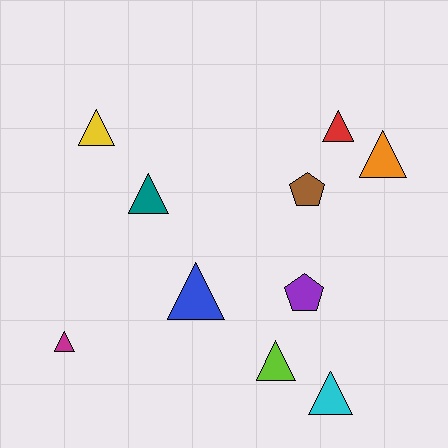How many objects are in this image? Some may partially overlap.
There are 10 objects.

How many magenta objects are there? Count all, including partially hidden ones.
There is 1 magenta object.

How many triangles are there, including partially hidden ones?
There are 8 triangles.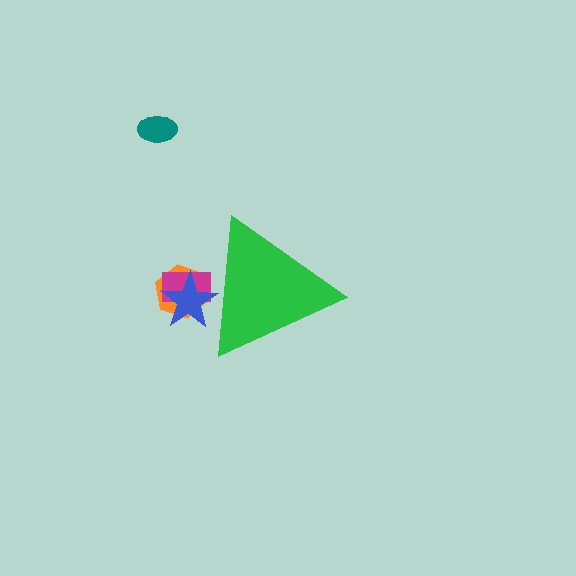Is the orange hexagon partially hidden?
Yes, the orange hexagon is partially hidden behind the green triangle.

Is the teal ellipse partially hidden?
No, the teal ellipse is fully visible.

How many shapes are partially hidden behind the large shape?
3 shapes are partially hidden.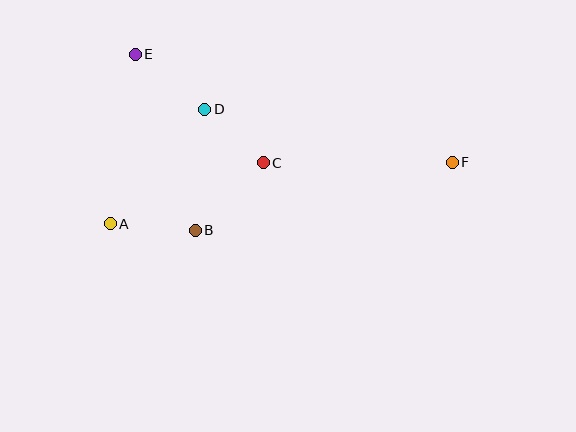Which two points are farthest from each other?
Points A and F are farthest from each other.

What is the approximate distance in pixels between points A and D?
The distance between A and D is approximately 148 pixels.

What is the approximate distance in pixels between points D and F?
The distance between D and F is approximately 253 pixels.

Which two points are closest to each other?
Points C and D are closest to each other.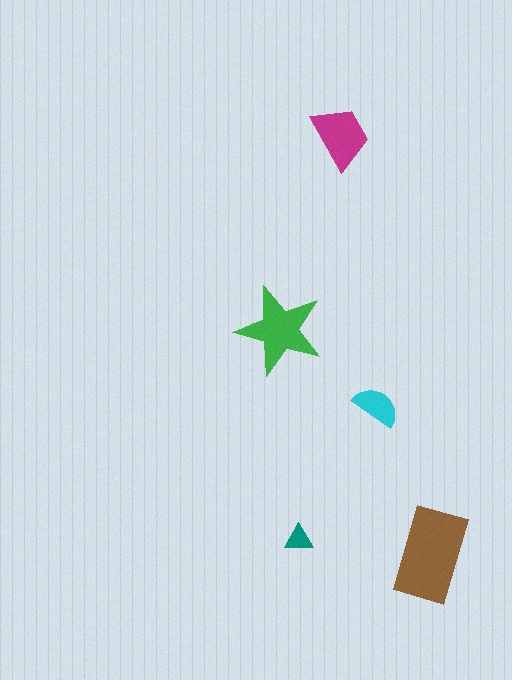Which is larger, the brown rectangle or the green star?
The brown rectangle.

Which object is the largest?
The brown rectangle.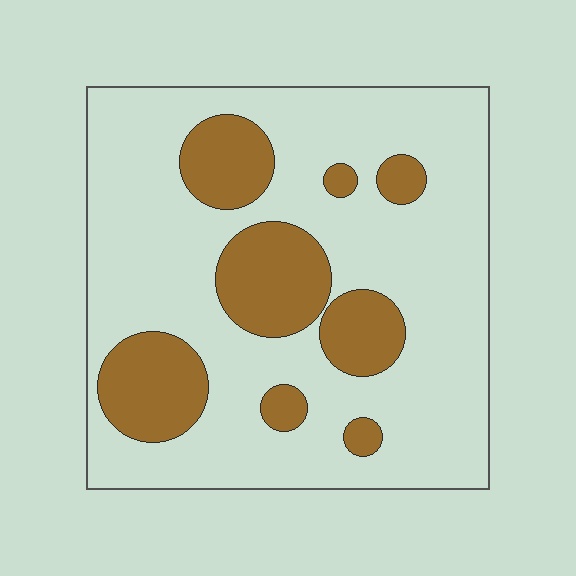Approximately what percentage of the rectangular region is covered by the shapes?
Approximately 25%.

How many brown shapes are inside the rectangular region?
8.